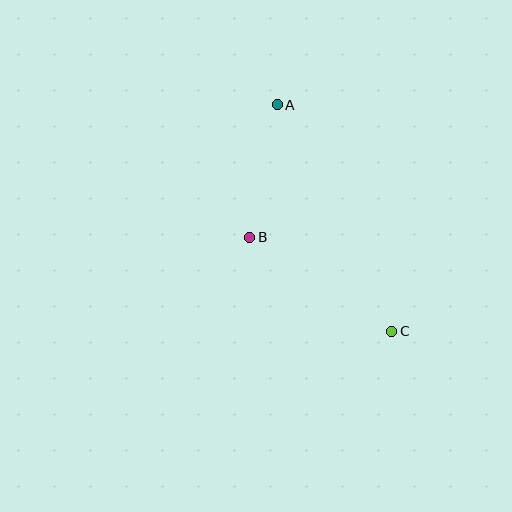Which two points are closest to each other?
Points A and B are closest to each other.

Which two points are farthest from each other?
Points A and C are farthest from each other.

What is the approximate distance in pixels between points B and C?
The distance between B and C is approximately 170 pixels.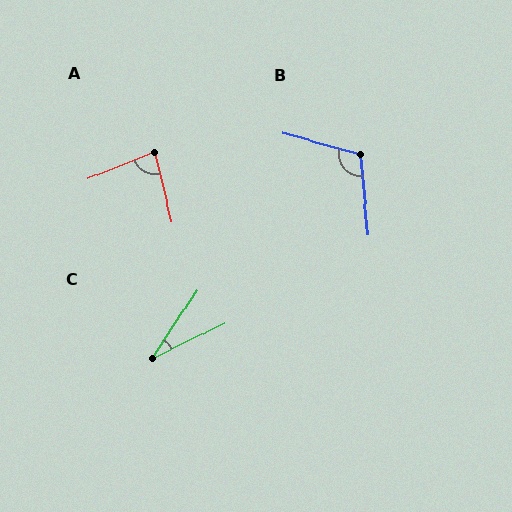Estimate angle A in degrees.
Approximately 82 degrees.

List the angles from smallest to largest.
C (30°), A (82°), B (111°).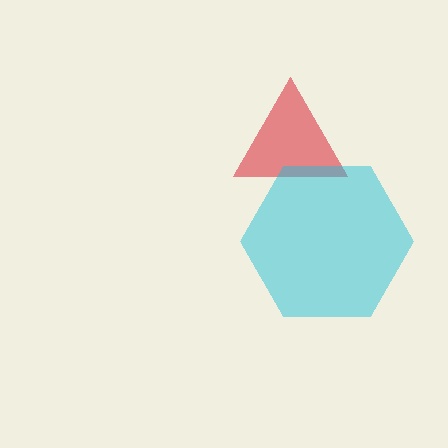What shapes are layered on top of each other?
The layered shapes are: a red triangle, a cyan hexagon.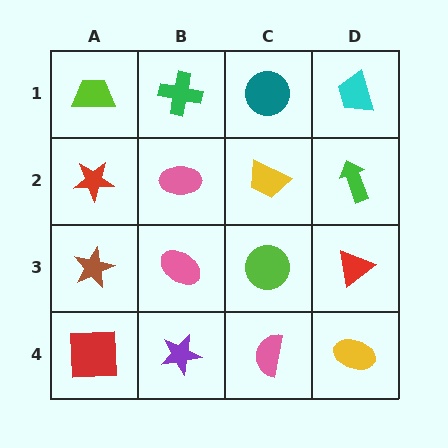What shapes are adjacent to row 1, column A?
A red star (row 2, column A), a green cross (row 1, column B).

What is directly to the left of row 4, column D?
A pink semicircle.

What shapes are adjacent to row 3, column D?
A green arrow (row 2, column D), a yellow ellipse (row 4, column D), a lime circle (row 3, column C).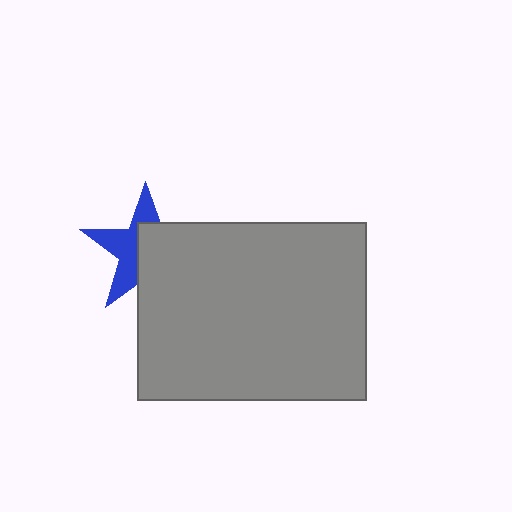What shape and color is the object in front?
The object in front is a gray rectangle.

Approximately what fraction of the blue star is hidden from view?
Roughly 54% of the blue star is hidden behind the gray rectangle.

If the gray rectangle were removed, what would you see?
You would see the complete blue star.